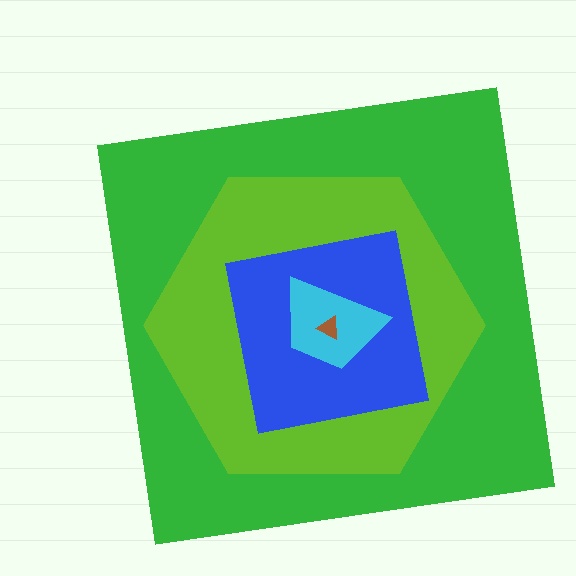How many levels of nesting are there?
5.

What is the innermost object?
The brown triangle.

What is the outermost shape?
The green square.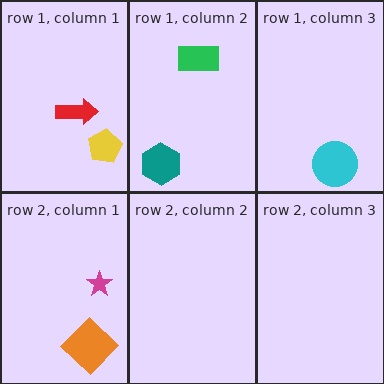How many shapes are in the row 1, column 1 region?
2.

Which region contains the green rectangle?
The row 1, column 2 region.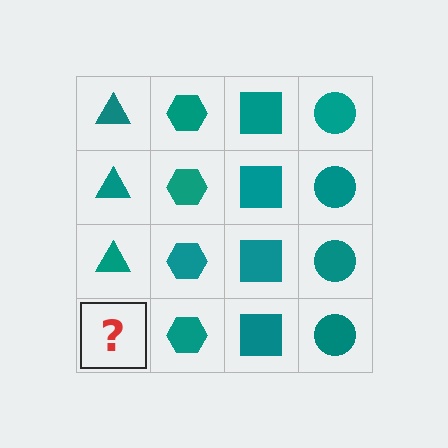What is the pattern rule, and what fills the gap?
The rule is that each column has a consistent shape. The gap should be filled with a teal triangle.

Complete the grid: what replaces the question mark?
The question mark should be replaced with a teal triangle.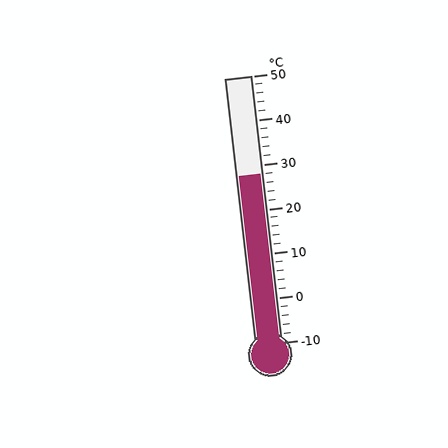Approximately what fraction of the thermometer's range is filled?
The thermometer is filled to approximately 65% of its range.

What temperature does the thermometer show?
The thermometer shows approximately 28°C.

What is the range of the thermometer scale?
The thermometer scale ranges from -10°C to 50°C.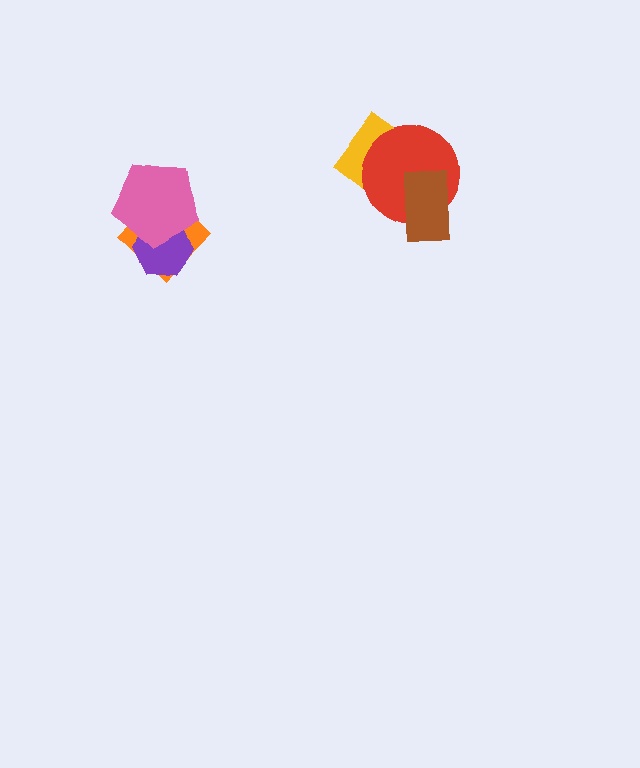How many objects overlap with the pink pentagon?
2 objects overlap with the pink pentagon.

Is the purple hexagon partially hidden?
Yes, it is partially covered by another shape.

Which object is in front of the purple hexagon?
The pink pentagon is in front of the purple hexagon.